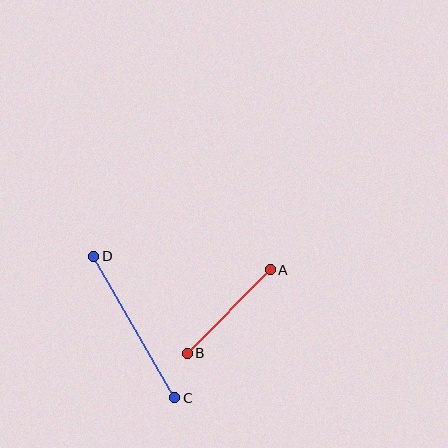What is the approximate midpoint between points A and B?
The midpoint is at approximately (229, 311) pixels.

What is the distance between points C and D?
The distance is approximately 163 pixels.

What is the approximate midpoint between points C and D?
The midpoint is at approximately (134, 327) pixels.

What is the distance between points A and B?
The distance is approximately 118 pixels.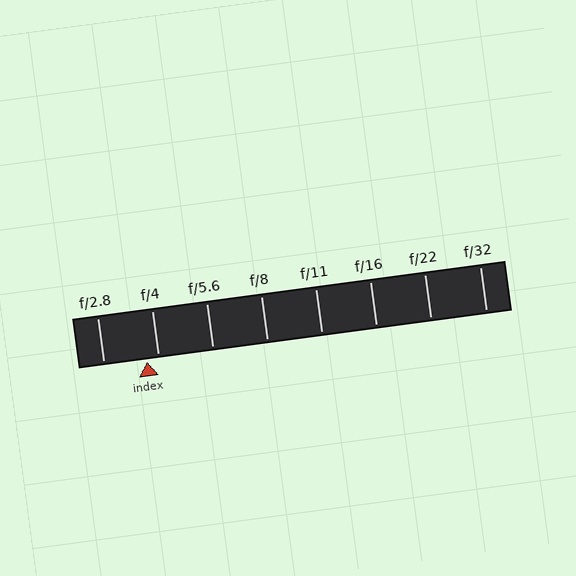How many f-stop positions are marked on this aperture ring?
There are 8 f-stop positions marked.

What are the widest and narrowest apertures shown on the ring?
The widest aperture shown is f/2.8 and the narrowest is f/32.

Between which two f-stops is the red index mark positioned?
The index mark is between f/2.8 and f/4.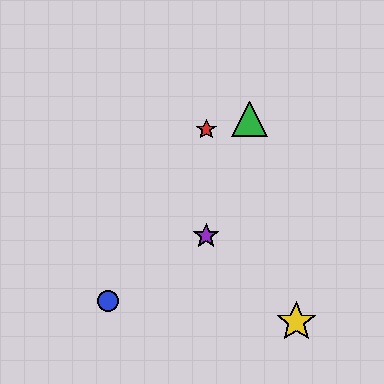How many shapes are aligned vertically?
2 shapes (the red star, the purple star) are aligned vertically.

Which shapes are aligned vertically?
The red star, the purple star are aligned vertically.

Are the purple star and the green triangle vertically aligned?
No, the purple star is at x≈206 and the green triangle is at x≈249.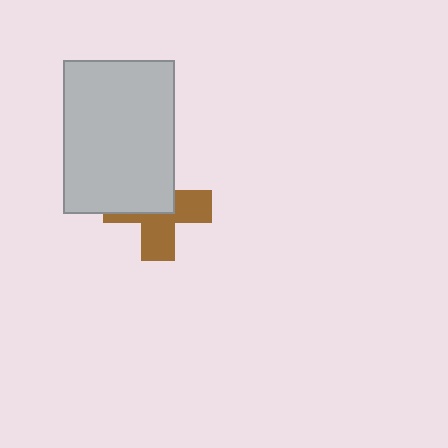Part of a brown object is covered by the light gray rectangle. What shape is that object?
It is a cross.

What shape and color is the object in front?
The object in front is a light gray rectangle.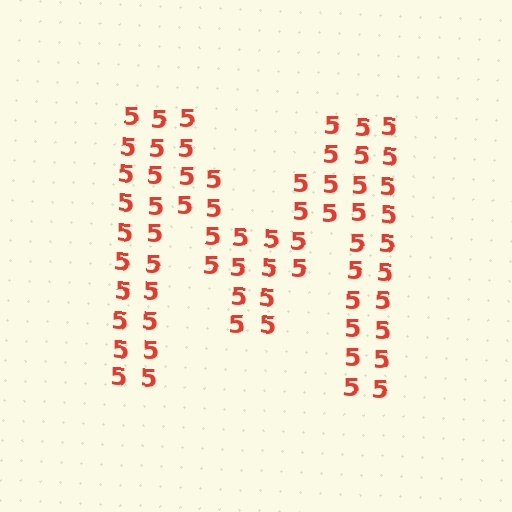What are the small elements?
The small elements are digit 5's.